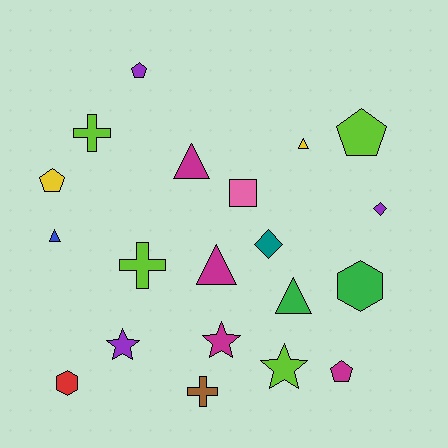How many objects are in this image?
There are 20 objects.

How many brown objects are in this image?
There is 1 brown object.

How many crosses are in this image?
There are 3 crosses.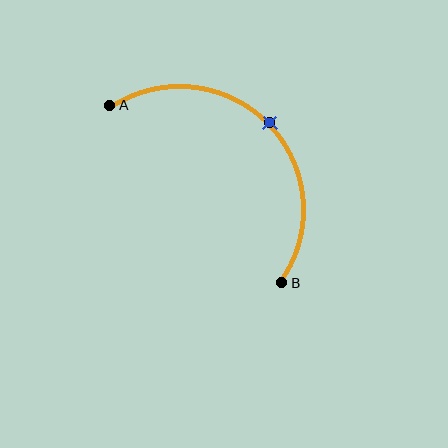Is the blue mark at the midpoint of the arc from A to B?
Yes. The blue mark lies on the arc at equal arc-length from both A and B — it is the arc midpoint.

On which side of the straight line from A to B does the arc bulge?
The arc bulges above and to the right of the straight line connecting A and B.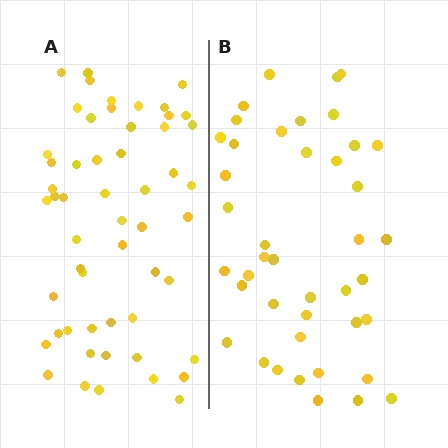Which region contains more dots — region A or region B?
Region A (the left region) has more dots.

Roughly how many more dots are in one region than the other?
Region A has roughly 12 or so more dots than region B.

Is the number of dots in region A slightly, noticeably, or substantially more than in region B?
Region A has noticeably more, but not dramatically so. The ratio is roughly 1.3 to 1.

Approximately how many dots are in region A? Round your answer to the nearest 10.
About 50 dots. (The exact count is 54, which rounds to 50.)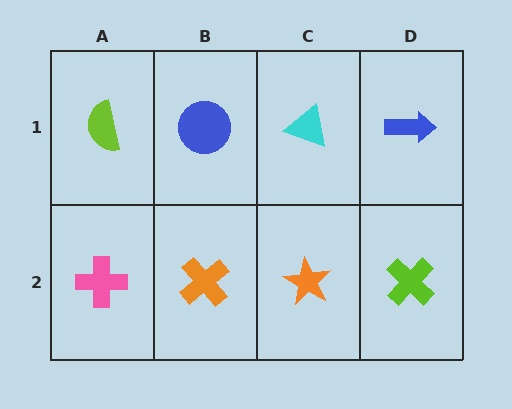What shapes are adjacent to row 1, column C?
An orange star (row 2, column C), a blue circle (row 1, column B), a blue arrow (row 1, column D).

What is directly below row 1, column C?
An orange star.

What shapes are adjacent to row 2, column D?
A blue arrow (row 1, column D), an orange star (row 2, column C).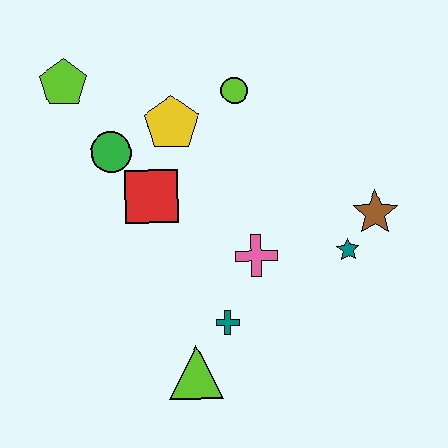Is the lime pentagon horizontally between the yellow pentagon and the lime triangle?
No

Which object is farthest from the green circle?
The brown star is farthest from the green circle.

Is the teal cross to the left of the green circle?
No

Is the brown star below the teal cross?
No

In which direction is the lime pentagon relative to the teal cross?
The lime pentagon is above the teal cross.